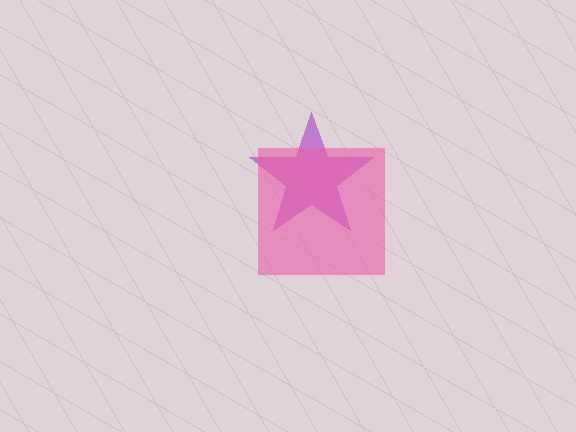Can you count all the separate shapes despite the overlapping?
Yes, there are 2 separate shapes.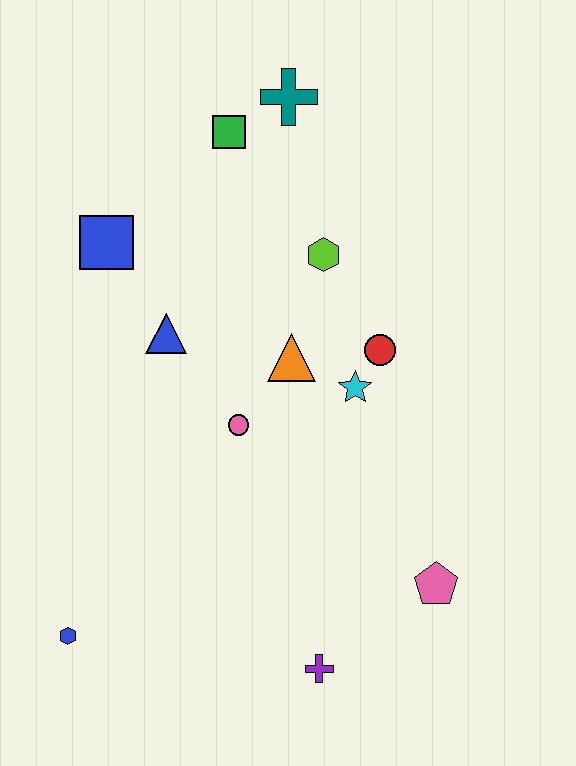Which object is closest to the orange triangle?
The cyan star is closest to the orange triangle.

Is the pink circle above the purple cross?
Yes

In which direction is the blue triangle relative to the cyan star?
The blue triangle is to the left of the cyan star.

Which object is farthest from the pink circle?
The teal cross is farthest from the pink circle.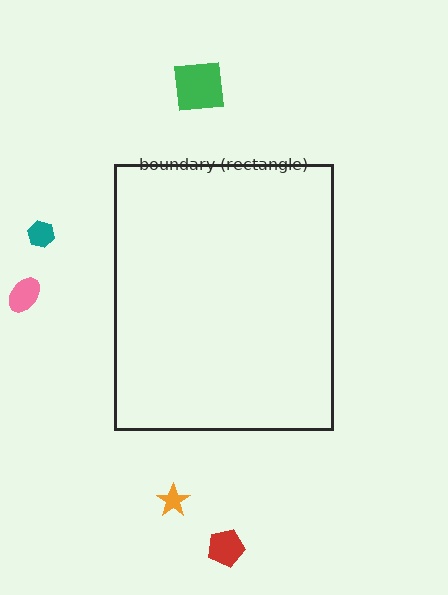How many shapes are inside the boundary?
0 inside, 5 outside.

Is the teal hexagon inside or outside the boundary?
Outside.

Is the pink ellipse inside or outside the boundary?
Outside.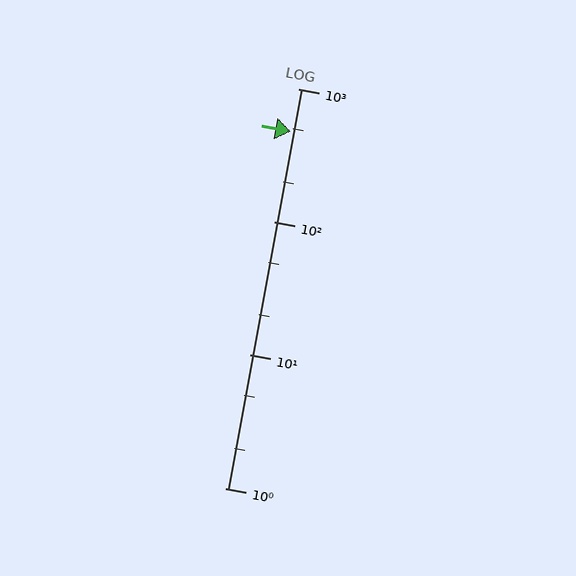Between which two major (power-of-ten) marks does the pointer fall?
The pointer is between 100 and 1000.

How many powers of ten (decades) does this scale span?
The scale spans 3 decades, from 1 to 1000.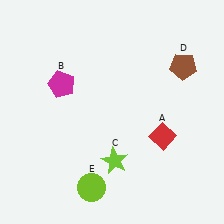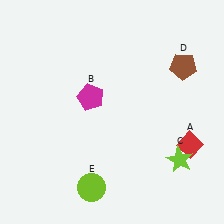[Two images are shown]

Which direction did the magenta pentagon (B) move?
The magenta pentagon (B) moved right.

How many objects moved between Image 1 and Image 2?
3 objects moved between the two images.